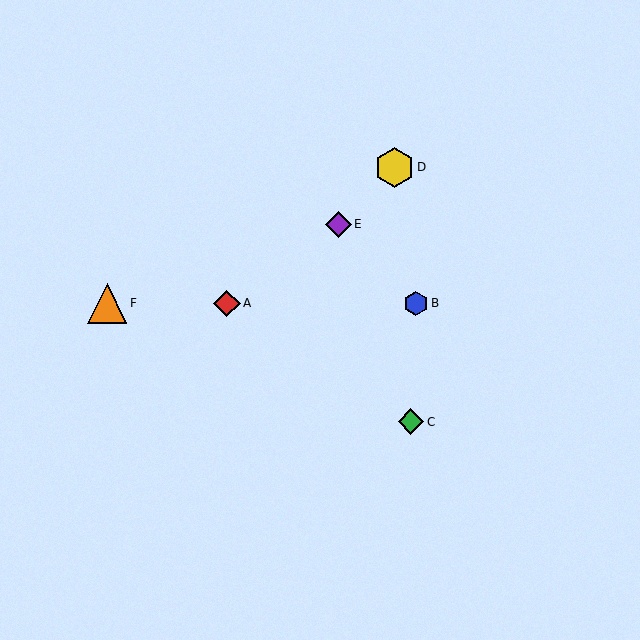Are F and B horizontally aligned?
Yes, both are at y≈303.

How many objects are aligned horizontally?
3 objects (A, B, F) are aligned horizontally.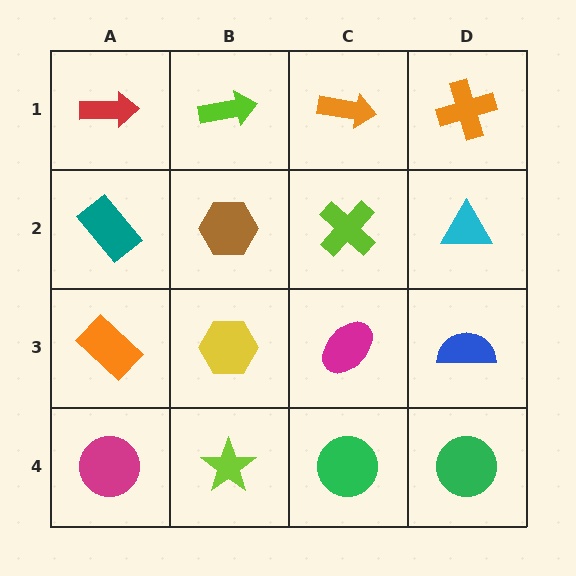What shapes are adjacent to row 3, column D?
A cyan triangle (row 2, column D), a green circle (row 4, column D), a magenta ellipse (row 3, column C).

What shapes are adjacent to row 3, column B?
A brown hexagon (row 2, column B), a lime star (row 4, column B), an orange rectangle (row 3, column A), a magenta ellipse (row 3, column C).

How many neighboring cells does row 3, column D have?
3.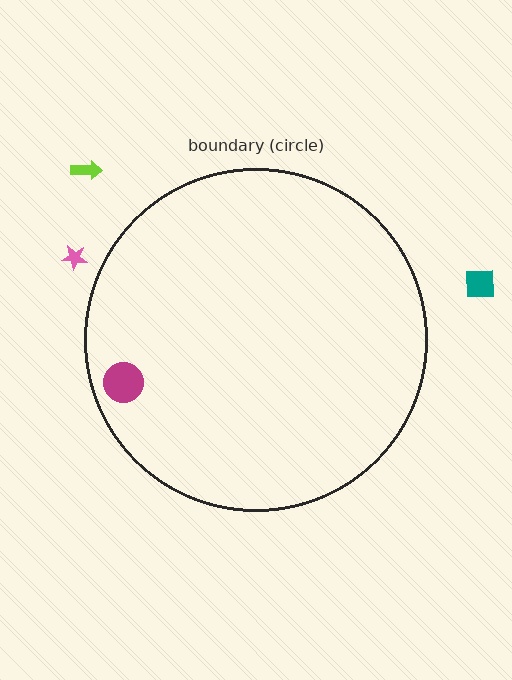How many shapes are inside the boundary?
1 inside, 3 outside.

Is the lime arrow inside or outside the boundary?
Outside.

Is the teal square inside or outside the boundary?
Outside.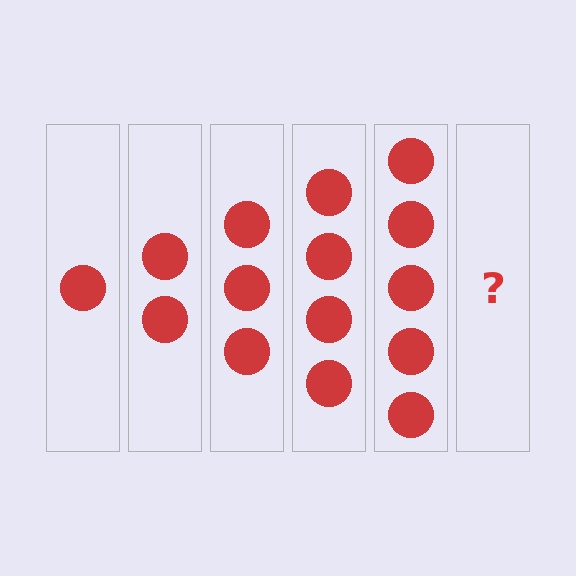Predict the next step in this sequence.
The next step is 6 circles.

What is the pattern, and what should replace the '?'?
The pattern is that each step adds one more circle. The '?' should be 6 circles.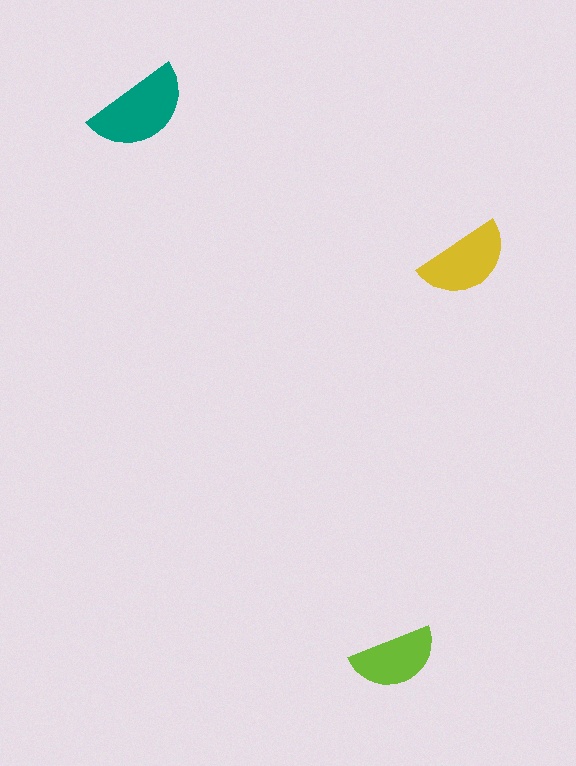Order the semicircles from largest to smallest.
the teal one, the yellow one, the lime one.